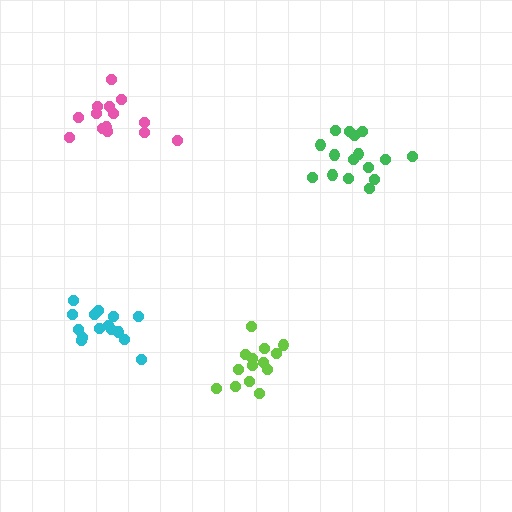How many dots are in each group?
Group 1: 15 dots, Group 2: 14 dots, Group 3: 14 dots, Group 4: 16 dots (59 total).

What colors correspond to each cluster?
The clusters are colored: cyan, lime, pink, green.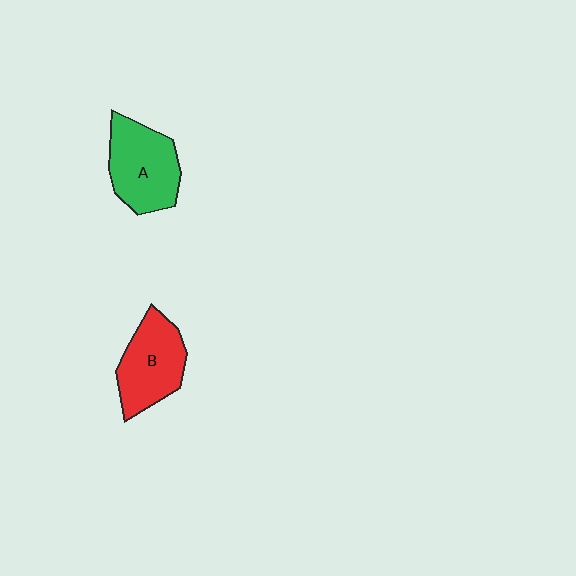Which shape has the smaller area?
Shape B (red).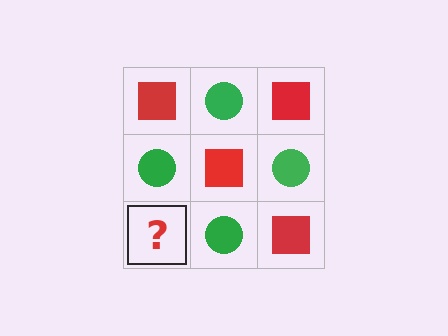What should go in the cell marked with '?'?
The missing cell should contain a red square.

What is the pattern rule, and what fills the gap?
The rule is that it alternates red square and green circle in a checkerboard pattern. The gap should be filled with a red square.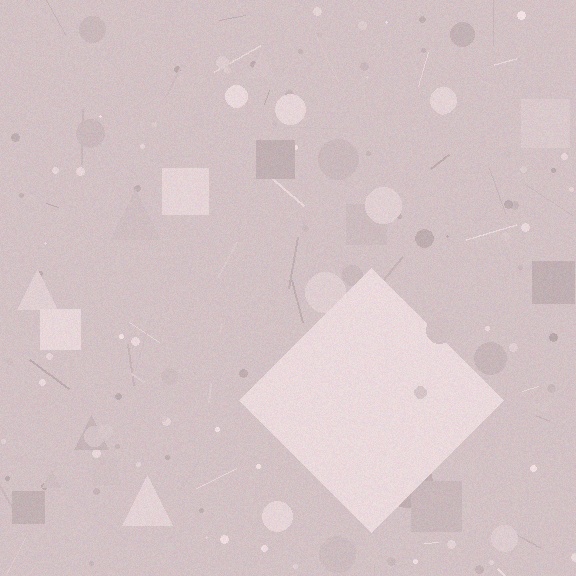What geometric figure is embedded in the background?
A diamond is embedded in the background.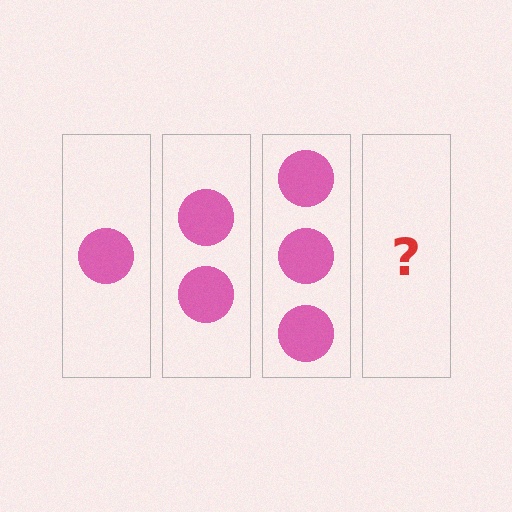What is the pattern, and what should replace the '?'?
The pattern is that each step adds one more circle. The '?' should be 4 circles.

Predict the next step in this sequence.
The next step is 4 circles.